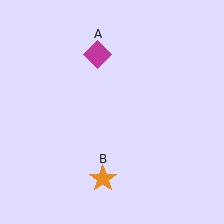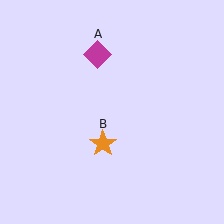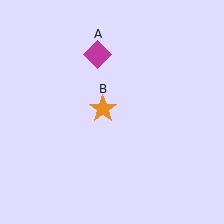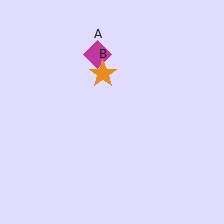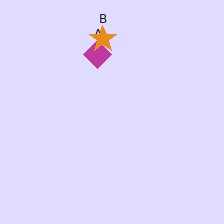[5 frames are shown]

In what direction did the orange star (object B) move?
The orange star (object B) moved up.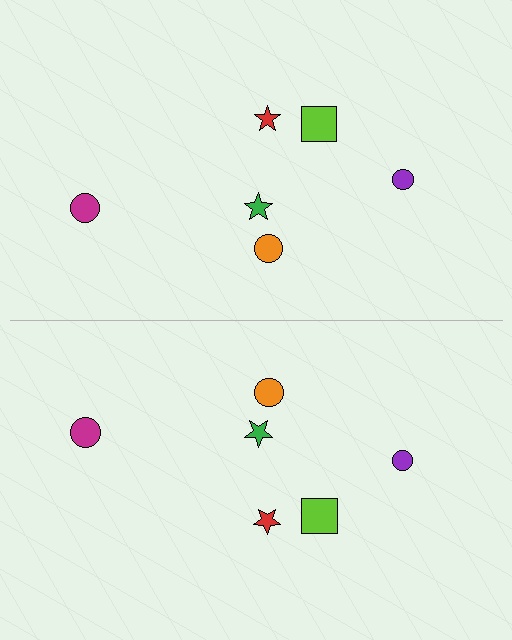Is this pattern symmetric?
Yes, this pattern has bilateral (reflection) symmetry.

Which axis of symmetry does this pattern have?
The pattern has a horizontal axis of symmetry running through the center of the image.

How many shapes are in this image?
There are 12 shapes in this image.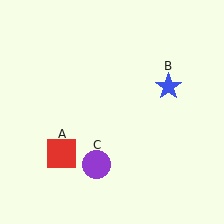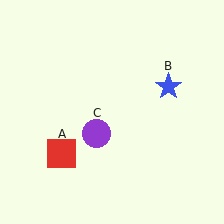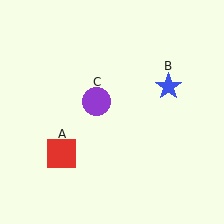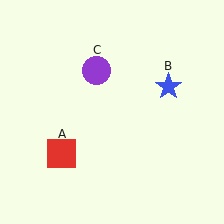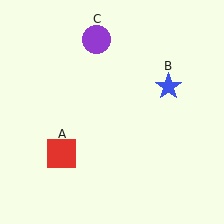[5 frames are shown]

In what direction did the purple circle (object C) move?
The purple circle (object C) moved up.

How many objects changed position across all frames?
1 object changed position: purple circle (object C).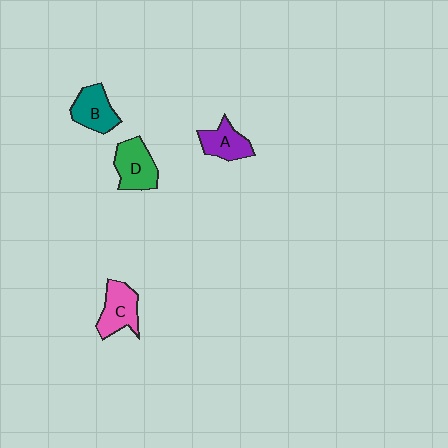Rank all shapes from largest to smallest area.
From largest to smallest: D (green), C (pink), B (teal), A (purple).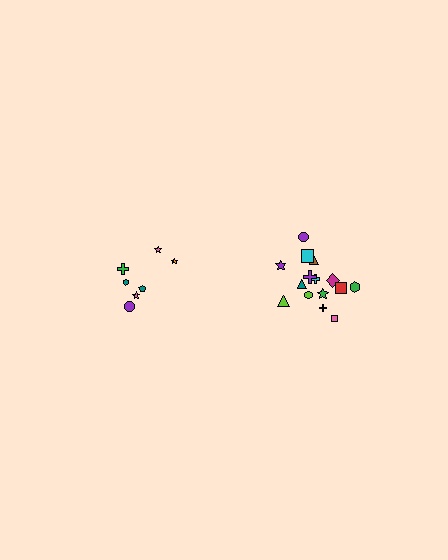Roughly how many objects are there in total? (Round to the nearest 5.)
Roughly 20 objects in total.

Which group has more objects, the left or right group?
The right group.